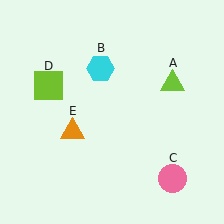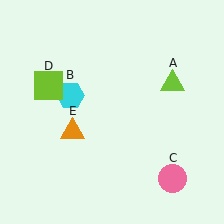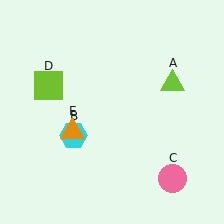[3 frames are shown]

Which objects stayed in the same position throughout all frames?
Lime triangle (object A) and pink circle (object C) and lime square (object D) and orange triangle (object E) remained stationary.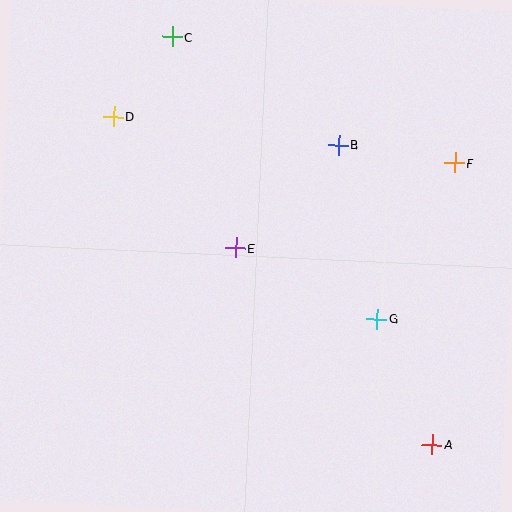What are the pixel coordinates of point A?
Point A is at (432, 444).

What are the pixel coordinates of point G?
Point G is at (377, 319).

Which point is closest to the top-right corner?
Point F is closest to the top-right corner.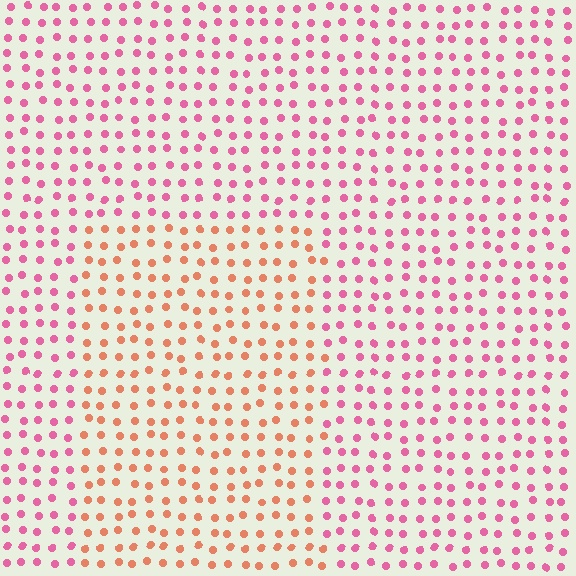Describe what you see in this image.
The image is filled with small pink elements in a uniform arrangement. A rectangle-shaped region is visible where the elements are tinted to a slightly different hue, forming a subtle color boundary.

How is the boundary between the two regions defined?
The boundary is defined purely by a slight shift in hue (about 42 degrees). Spacing, size, and orientation are identical on both sides.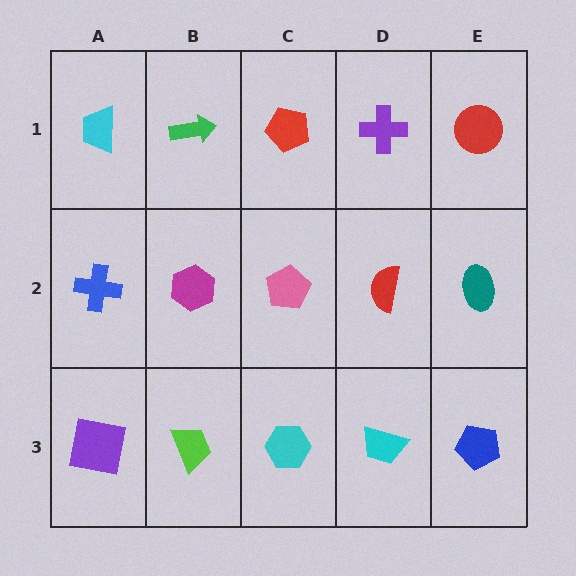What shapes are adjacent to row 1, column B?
A magenta hexagon (row 2, column B), a cyan trapezoid (row 1, column A), a red pentagon (row 1, column C).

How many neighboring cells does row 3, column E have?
2.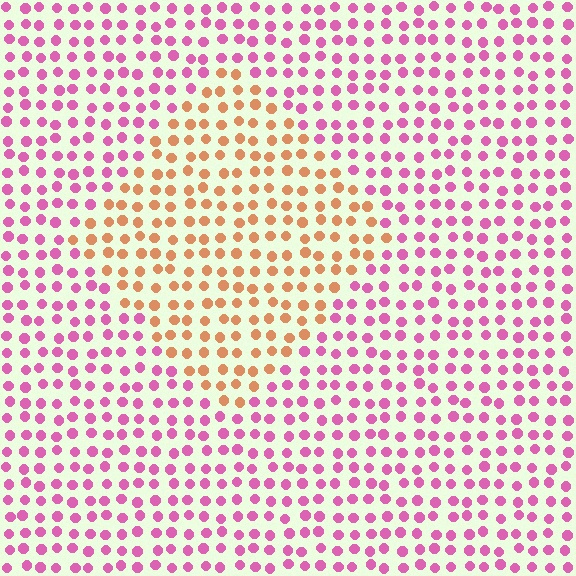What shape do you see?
I see a diamond.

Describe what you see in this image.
The image is filled with small pink elements in a uniform arrangement. A diamond-shaped region is visible where the elements are tinted to a slightly different hue, forming a subtle color boundary.